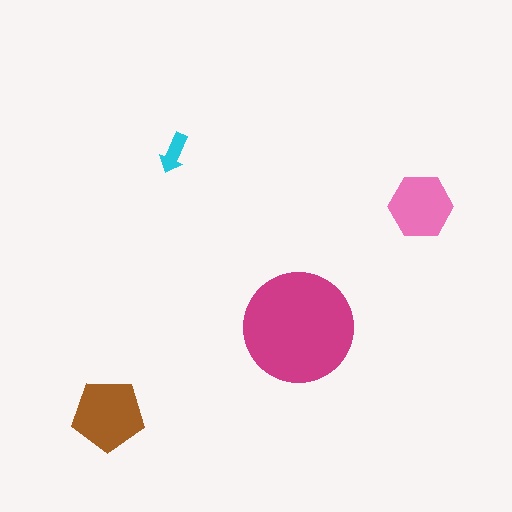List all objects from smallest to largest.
The cyan arrow, the pink hexagon, the brown pentagon, the magenta circle.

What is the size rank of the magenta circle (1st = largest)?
1st.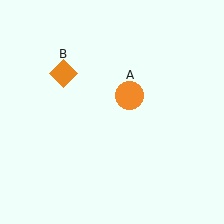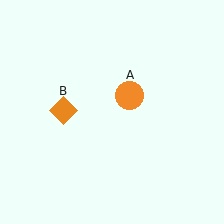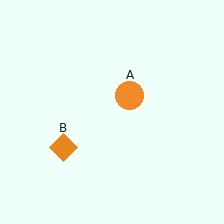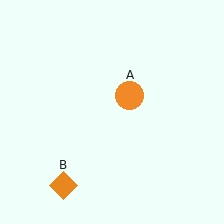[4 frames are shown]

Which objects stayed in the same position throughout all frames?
Orange circle (object A) remained stationary.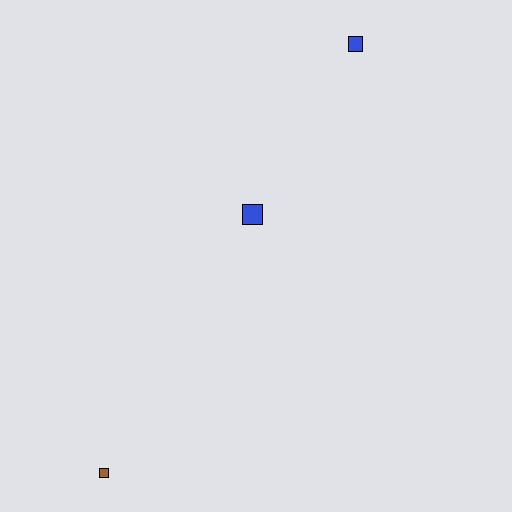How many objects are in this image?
There are 3 objects.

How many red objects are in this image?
There are no red objects.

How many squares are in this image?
There are 3 squares.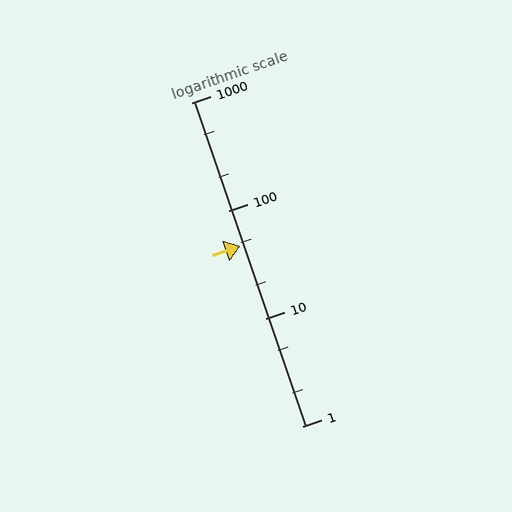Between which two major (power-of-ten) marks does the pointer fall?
The pointer is between 10 and 100.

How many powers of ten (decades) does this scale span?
The scale spans 3 decades, from 1 to 1000.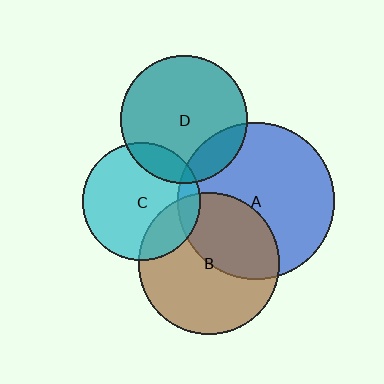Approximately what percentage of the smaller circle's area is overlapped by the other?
Approximately 10%.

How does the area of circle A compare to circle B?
Approximately 1.2 times.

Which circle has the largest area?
Circle A (blue).